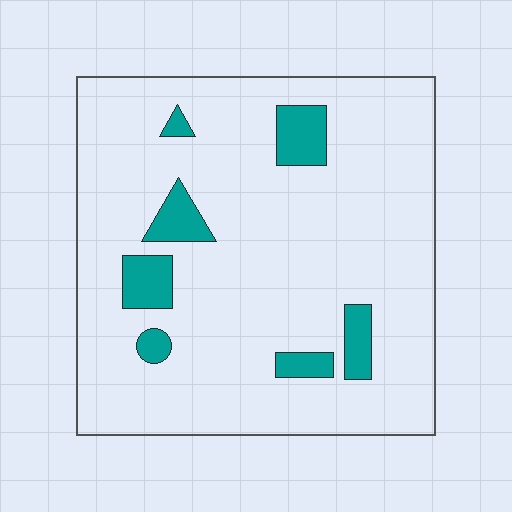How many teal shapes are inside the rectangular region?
7.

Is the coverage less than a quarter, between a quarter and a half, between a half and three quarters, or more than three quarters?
Less than a quarter.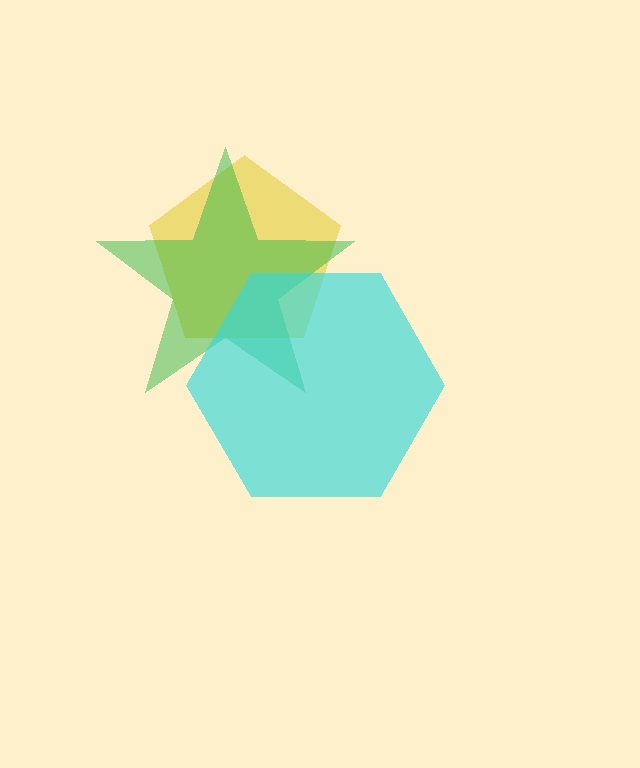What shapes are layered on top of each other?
The layered shapes are: a yellow pentagon, a green star, a cyan hexagon.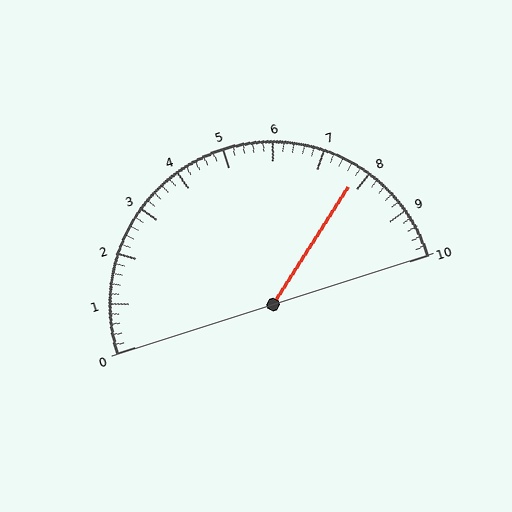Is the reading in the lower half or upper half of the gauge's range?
The reading is in the upper half of the range (0 to 10).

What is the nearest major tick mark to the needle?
The nearest major tick mark is 8.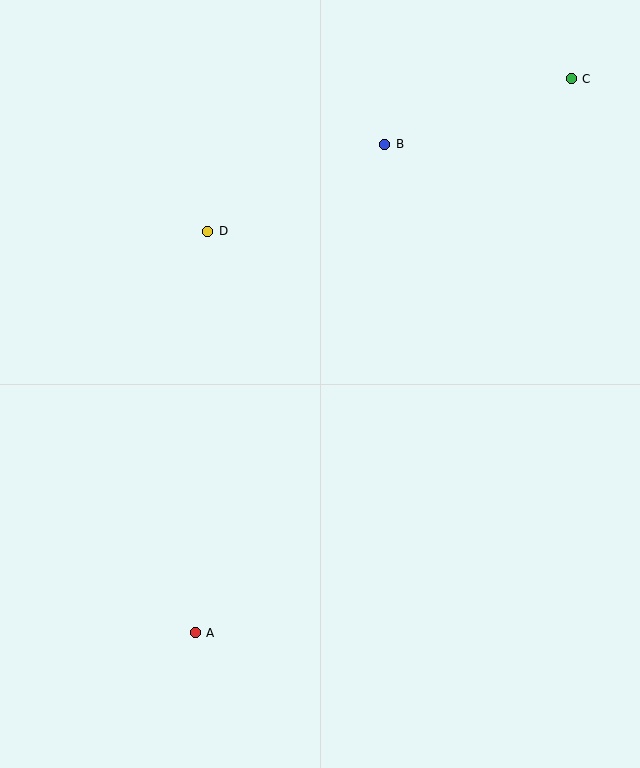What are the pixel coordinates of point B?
Point B is at (385, 144).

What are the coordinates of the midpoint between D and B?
The midpoint between D and B is at (296, 188).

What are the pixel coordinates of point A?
Point A is at (195, 633).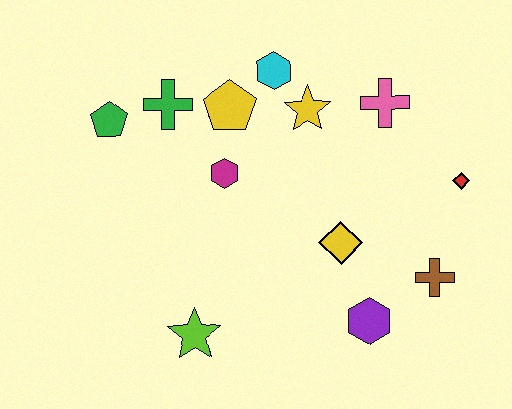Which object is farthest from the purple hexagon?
The green pentagon is farthest from the purple hexagon.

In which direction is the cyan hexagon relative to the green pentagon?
The cyan hexagon is to the right of the green pentagon.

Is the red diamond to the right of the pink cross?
Yes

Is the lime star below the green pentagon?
Yes